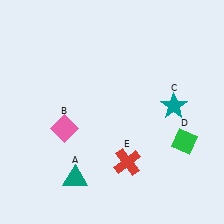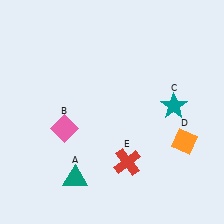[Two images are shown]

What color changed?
The diamond (D) changed from green in Image 1 to orange in Image 2.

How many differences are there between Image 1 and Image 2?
There is 1 difference between the two images.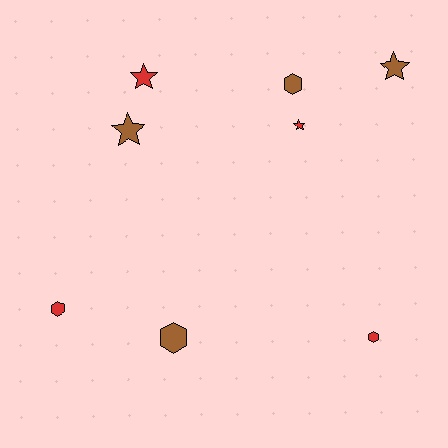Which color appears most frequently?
Brown, with 4 objects.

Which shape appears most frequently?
Hexagon, with 4 objects.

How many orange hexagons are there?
There are no orange hexagons.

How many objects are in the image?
There are 8 objects.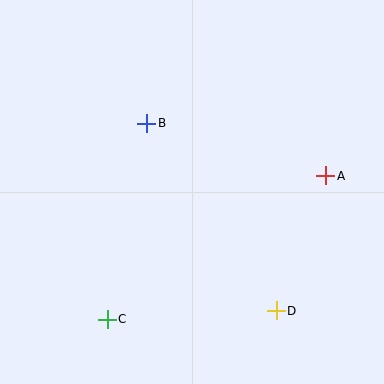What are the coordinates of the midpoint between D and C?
The midpoint between D and C is at (192, 315).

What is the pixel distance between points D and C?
The distance between D and C is 169 pixels.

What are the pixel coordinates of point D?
Point D is at (276, 311).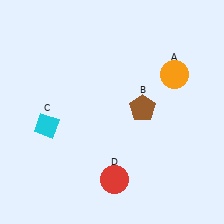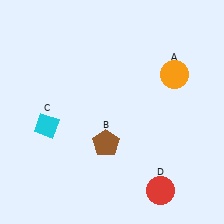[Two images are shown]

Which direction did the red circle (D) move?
The red circle (D) moved right.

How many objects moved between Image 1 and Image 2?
2 objects moved between the two images.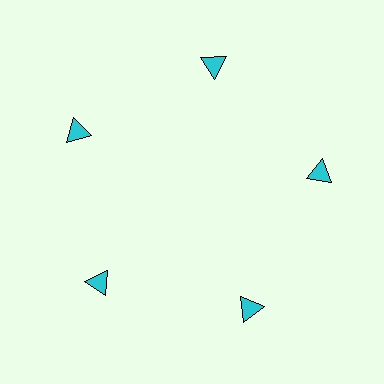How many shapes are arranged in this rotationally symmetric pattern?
There are 5 shapes, arranged in 5 groups of 1.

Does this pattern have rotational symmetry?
Yes, this pattern has 5-fold rotational symmetry. It looks the same after rotating 72 degrees around the center.